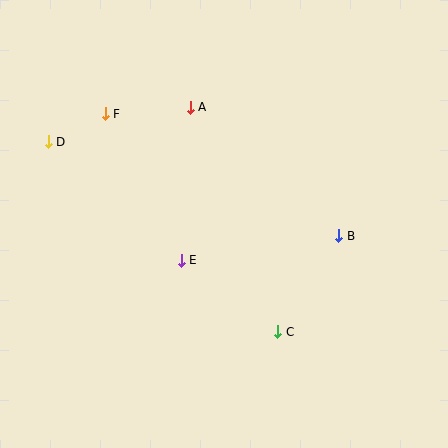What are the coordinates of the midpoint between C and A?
The midpoint between C and A is at (234, 220).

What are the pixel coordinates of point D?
Point D is at (48, 142).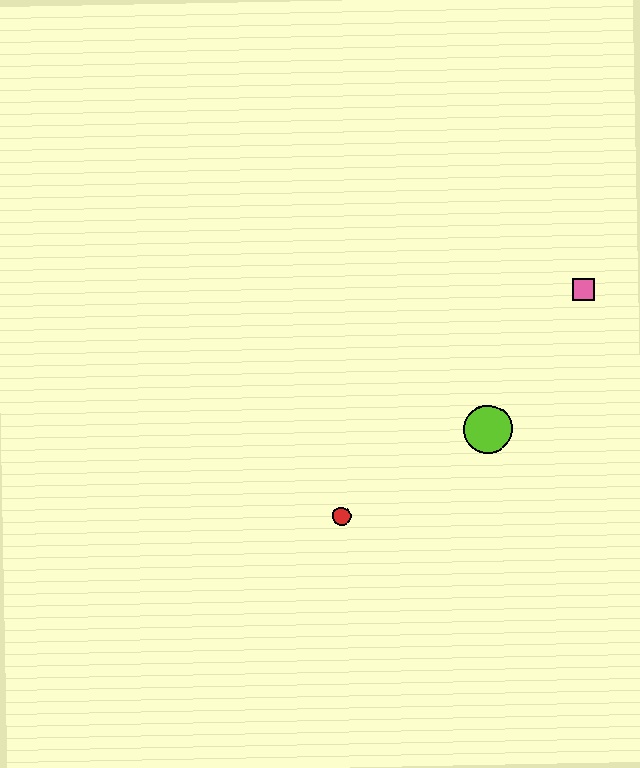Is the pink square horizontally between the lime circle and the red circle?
No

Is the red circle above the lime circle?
No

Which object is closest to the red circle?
The lime circle is closest to the red circle.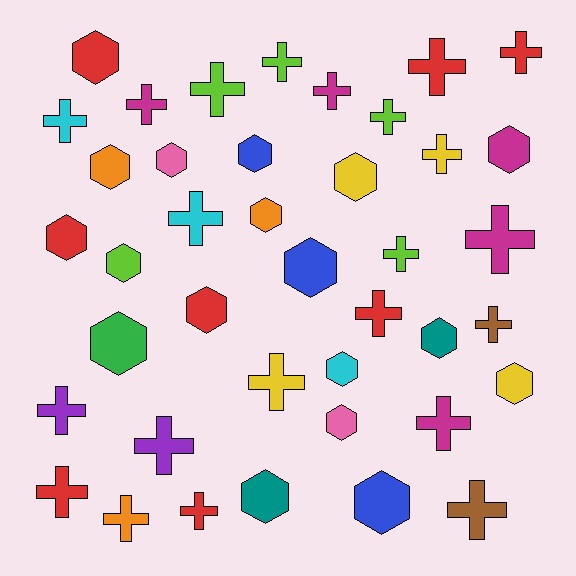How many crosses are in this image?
There are 22 crosses.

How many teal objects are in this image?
There are 2 teal objects.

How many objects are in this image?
There are 40 objects.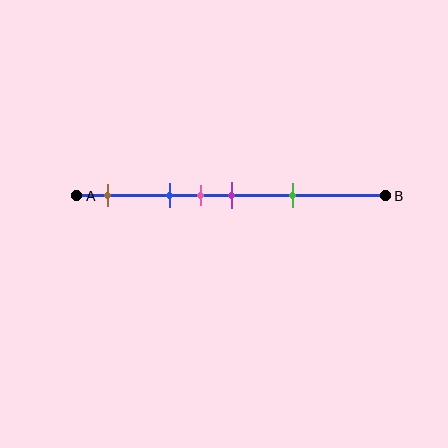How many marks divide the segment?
There are 5 marks dividing the segment.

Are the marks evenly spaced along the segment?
No, the marks are not evenly spaced.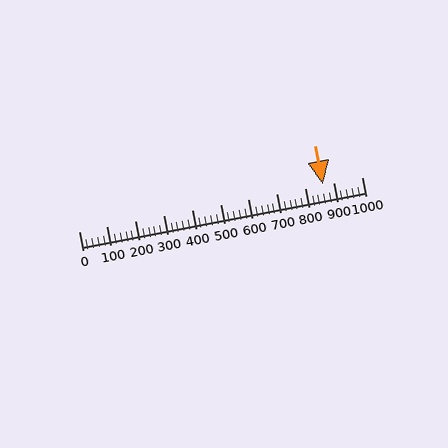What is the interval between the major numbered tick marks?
The major tick marks are spaced 100 units apart.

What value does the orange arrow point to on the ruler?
The orange arrow points to approximately 863.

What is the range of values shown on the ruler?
The ruler shows values from 0 to 1000.